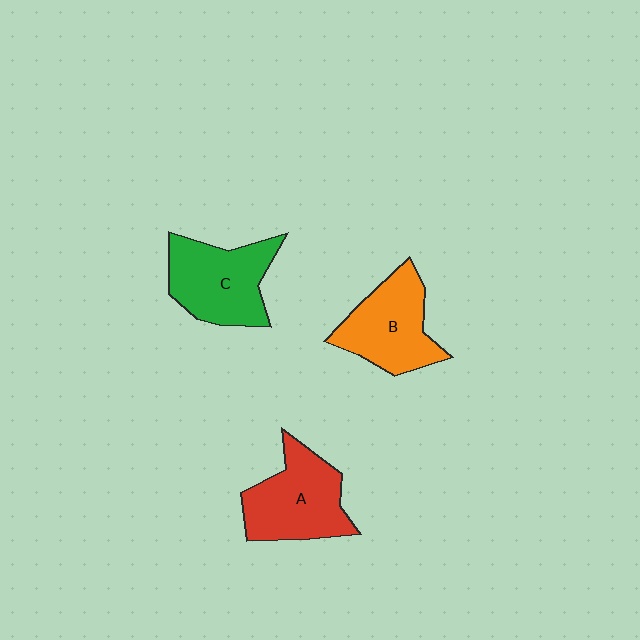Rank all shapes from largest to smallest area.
From largest to smallest: C (green), A (red), B (orange).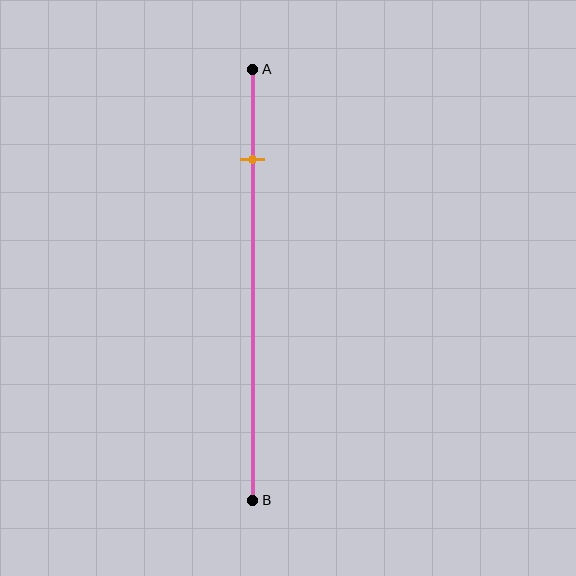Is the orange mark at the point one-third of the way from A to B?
No, the mark is at about 20% from A, not at the 33% one-third point.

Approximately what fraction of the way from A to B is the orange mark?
The orange mark is approximately 20% of the way from A to B.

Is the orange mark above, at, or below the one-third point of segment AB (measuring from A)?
The orange mark is above the one-third point of segment AB.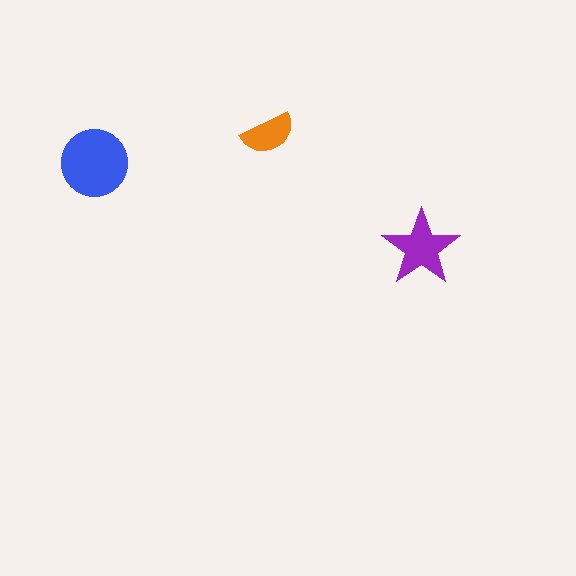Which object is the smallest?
The orange semicircle.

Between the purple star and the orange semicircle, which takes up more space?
The purple star.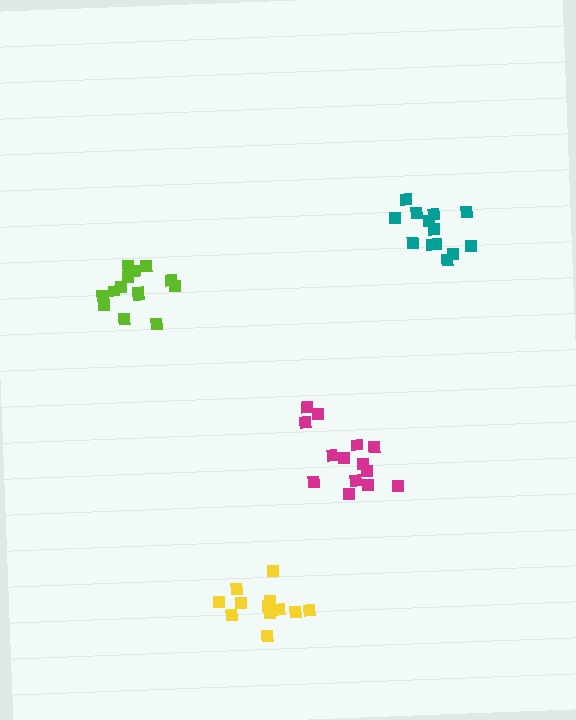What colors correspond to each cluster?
The clusters are colored: magenta, yellow, teal, lime.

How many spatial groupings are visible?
There are 4 spatial groupings.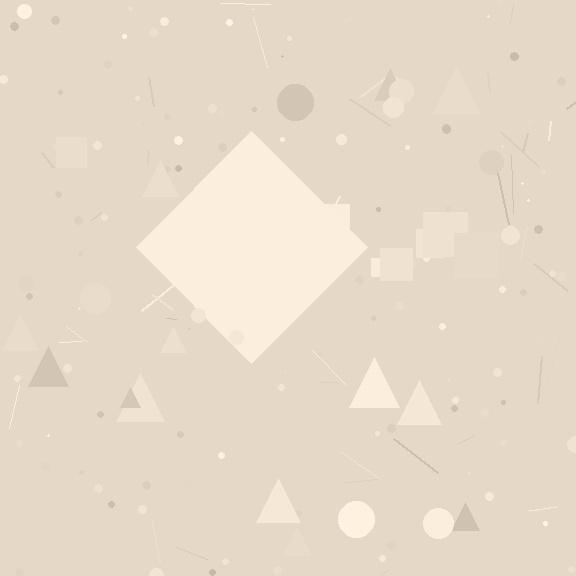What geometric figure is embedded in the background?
A diamond is embedded in the background.